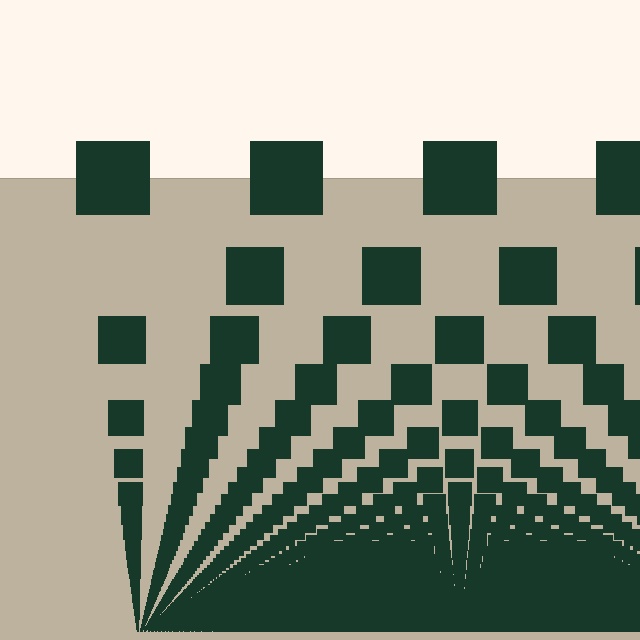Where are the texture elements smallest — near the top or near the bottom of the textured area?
Near the bottom.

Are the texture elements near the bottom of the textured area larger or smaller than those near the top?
Smaller. The gradient is inverted — elements near the bottom are smaller and denser.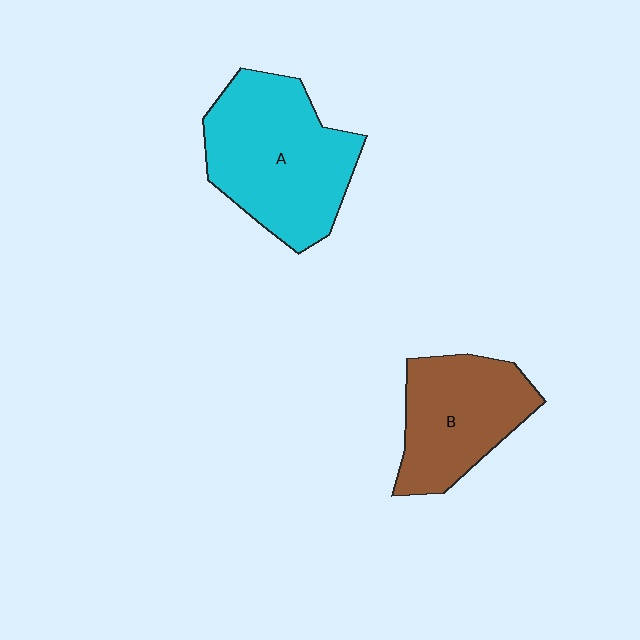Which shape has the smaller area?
Shape B (brown).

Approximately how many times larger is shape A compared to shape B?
Approximately 1.4 times.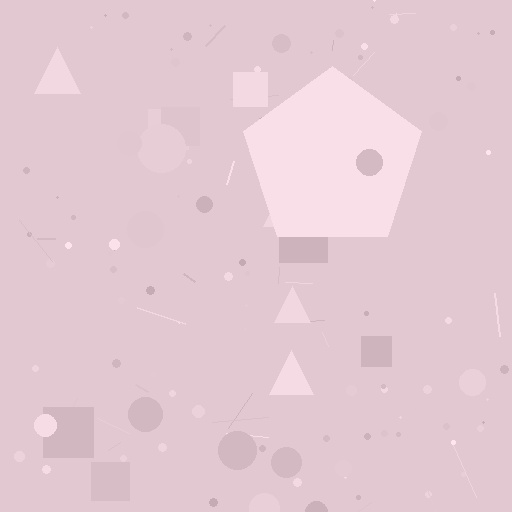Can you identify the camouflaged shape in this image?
The camouflaged shape is a pentagon.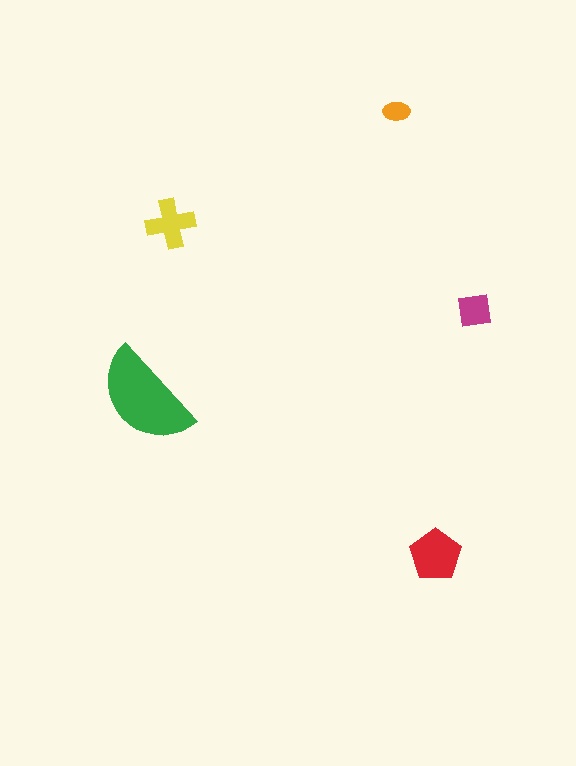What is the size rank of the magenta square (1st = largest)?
4th.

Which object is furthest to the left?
The green semicircle is leftmost.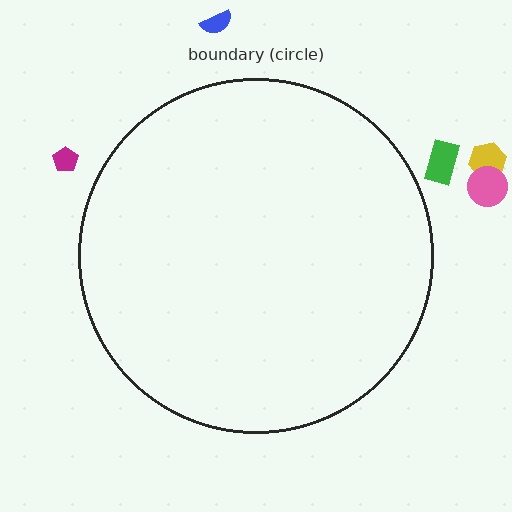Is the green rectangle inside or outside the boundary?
Outside.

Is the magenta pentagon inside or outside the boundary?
Outside.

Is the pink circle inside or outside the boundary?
Outside.